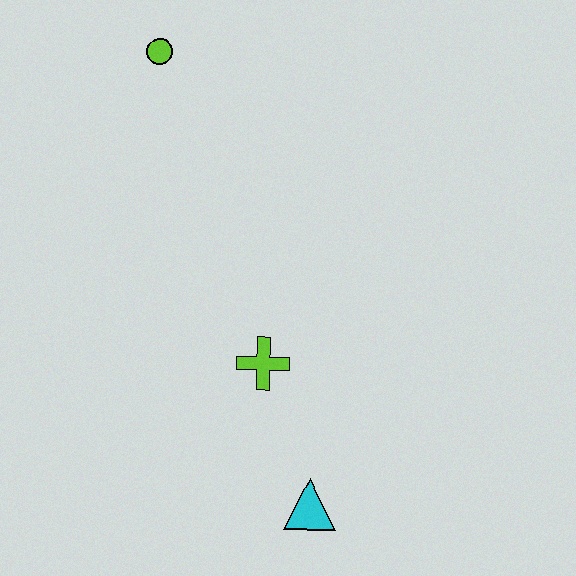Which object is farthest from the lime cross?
The lime circle is farthest from the lime cross.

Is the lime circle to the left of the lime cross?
Yes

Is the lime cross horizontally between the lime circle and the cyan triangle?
Yes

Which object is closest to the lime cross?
The cyan triangle is closest to the lime cross.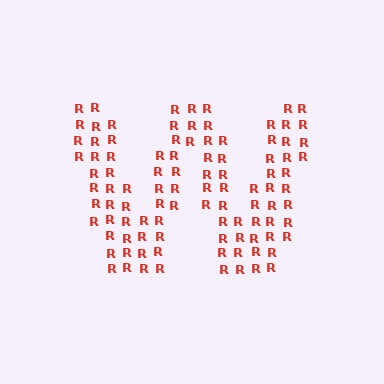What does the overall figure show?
The overall figure shows the letter W.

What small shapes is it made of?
It is made of small letter R's.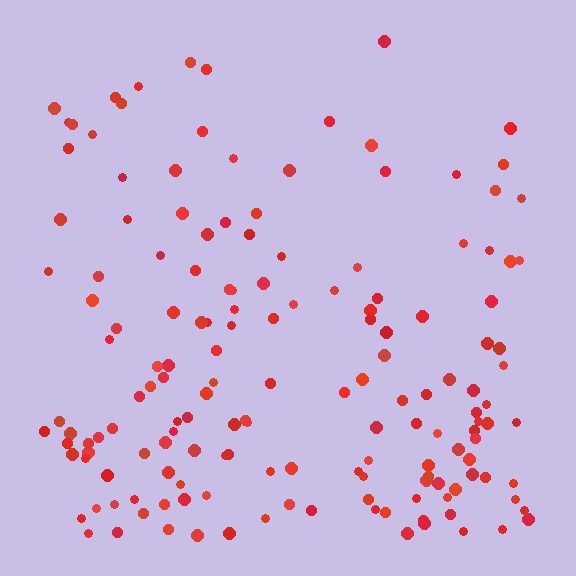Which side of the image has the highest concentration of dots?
The bottom.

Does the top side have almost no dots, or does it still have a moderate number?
Still a moderate number, just noticeably fewer than the bottom.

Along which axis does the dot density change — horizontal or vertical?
Vertical.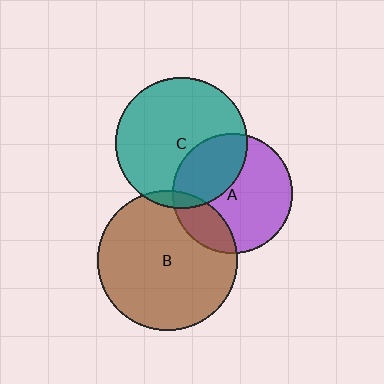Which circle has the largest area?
Circle B (brown).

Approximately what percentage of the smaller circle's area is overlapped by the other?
Approximately 35%.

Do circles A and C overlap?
Yes.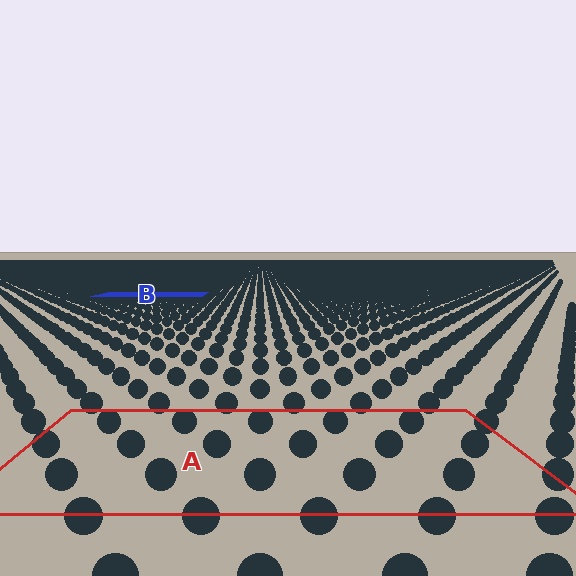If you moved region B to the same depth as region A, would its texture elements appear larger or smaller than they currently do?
They would appear larger. At a closer depth, the same texture elements are projected at a bigger on-screen size.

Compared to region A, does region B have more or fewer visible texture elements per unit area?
Region B has more texture elements per unit area — they are packed more densely because it is farther away.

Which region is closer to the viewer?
Region A is closer. The texture elements there are larger and more spread out.